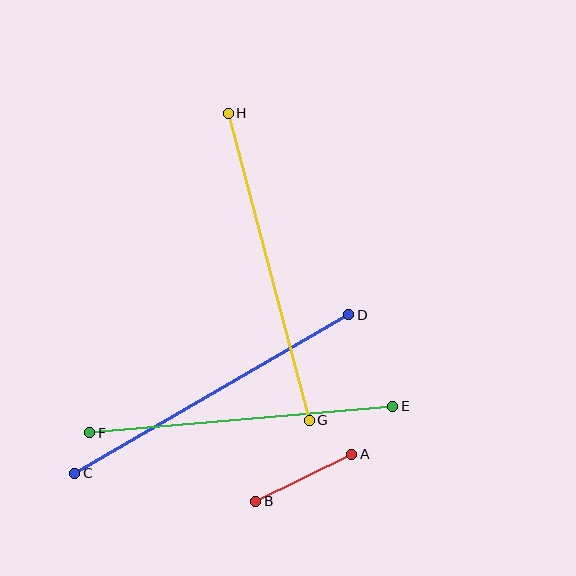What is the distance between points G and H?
The distance is approximately 318 pixels.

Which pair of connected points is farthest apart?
Points G and H are farthest apart.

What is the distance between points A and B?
The distance is approximately 107 pixels.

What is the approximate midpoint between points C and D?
The midpoint is at approximately (212, 394) pixels.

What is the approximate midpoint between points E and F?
The midpoint is at approximately (241, 420) pixels.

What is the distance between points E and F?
The distance is approximately 304 pixels.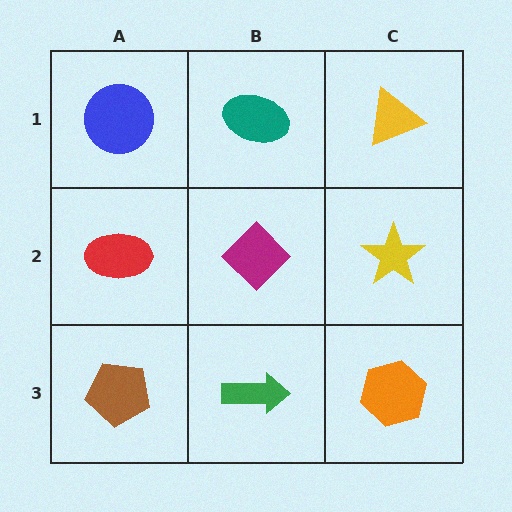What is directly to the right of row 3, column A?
A green arrow.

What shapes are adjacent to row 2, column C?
A yellow triangle (row 1, column C), an orange hexagon (row 3, column C), a magenta diamond (row 2, column B).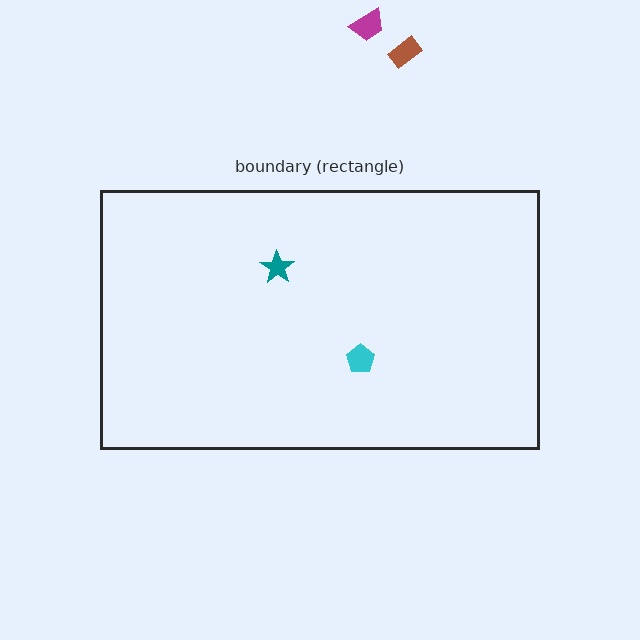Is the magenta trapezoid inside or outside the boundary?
Outside.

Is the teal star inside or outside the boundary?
Inside.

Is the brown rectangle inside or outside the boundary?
Outside.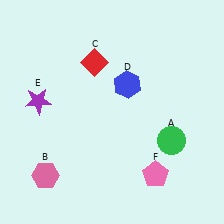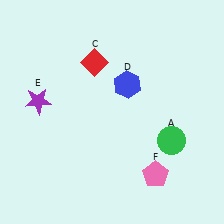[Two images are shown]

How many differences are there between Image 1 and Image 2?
There is 1 difference between the two images.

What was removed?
The pink hexagon (B) was removed in Image 2.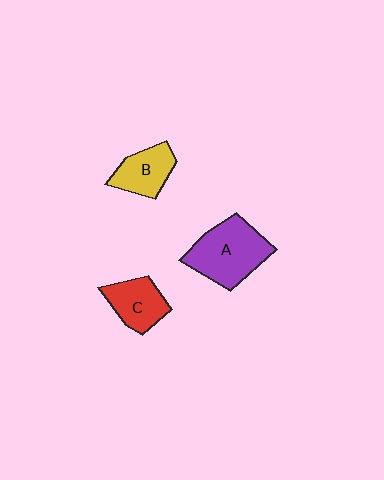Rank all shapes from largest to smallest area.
From largest to smallest: A (purple), C (red), B (yellow).